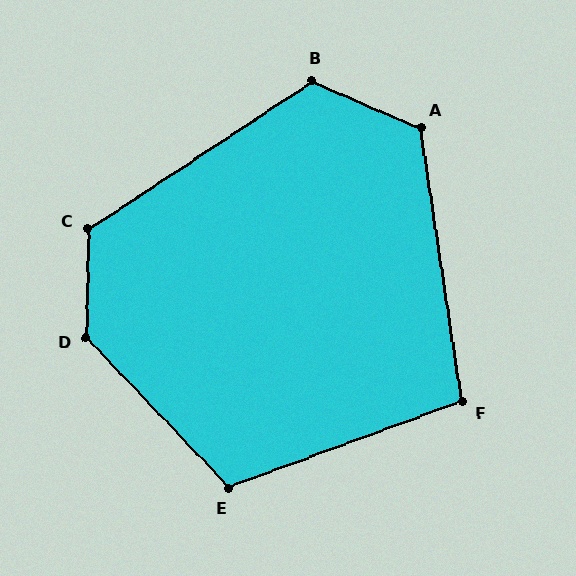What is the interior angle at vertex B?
Approximately 123 degrees (obtuse).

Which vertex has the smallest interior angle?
F, at approximately 102 degrees.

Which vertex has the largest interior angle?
D, at approximately 135 degrees.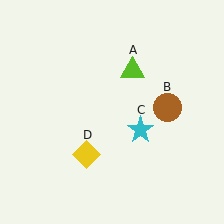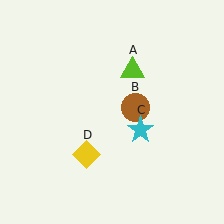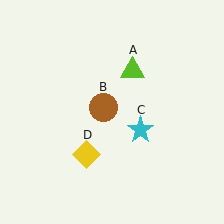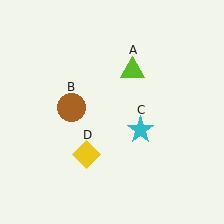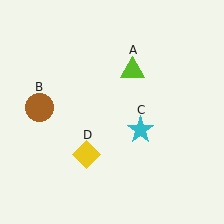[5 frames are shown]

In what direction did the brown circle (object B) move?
The brown circle (object B) moved left.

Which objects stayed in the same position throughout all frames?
Lime triangle (object A) and cyan star (object C) and yellow diamond (object D) remained stationary.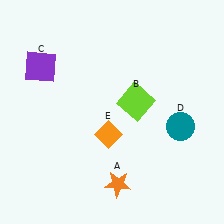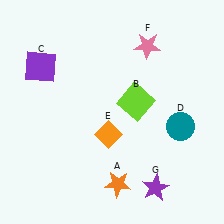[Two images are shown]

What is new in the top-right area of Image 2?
A pink star (F) was added in the top-right area of Image 2.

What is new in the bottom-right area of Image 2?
A purple star (G) was added in the bottom-right area of Image 2.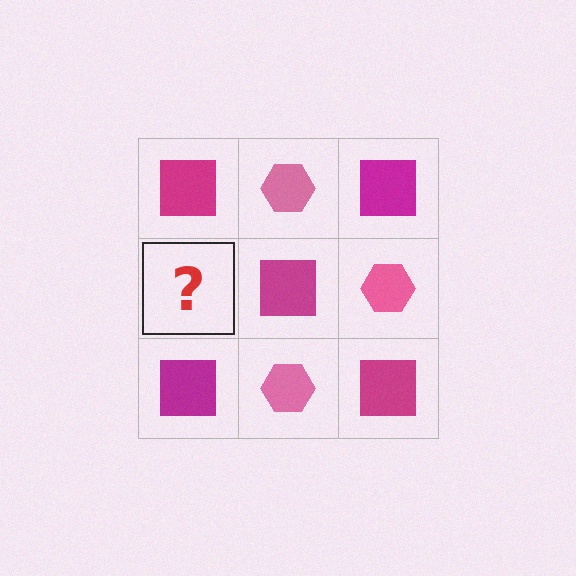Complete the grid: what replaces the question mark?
The question mark should be replaced with a pink hexagon.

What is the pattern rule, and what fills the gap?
The rule is that it alternates magenta square and pink hexagon in a checkerboard pattern. The gap should be filled with a pink hexagon.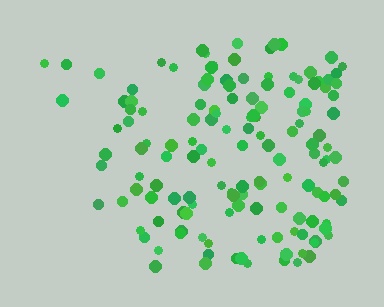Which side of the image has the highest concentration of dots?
The right.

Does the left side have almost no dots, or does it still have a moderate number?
Still a moderate number, just noticeably fewer than the right.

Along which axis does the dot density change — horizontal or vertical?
Horizontal.